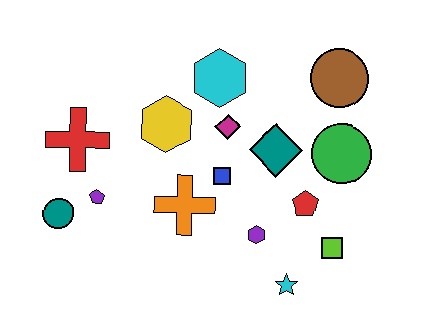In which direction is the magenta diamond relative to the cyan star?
The magenta diamond is above the cyan star.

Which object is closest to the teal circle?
The purple pentagon is closest to the teal circle.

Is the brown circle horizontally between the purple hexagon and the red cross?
No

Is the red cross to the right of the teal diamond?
No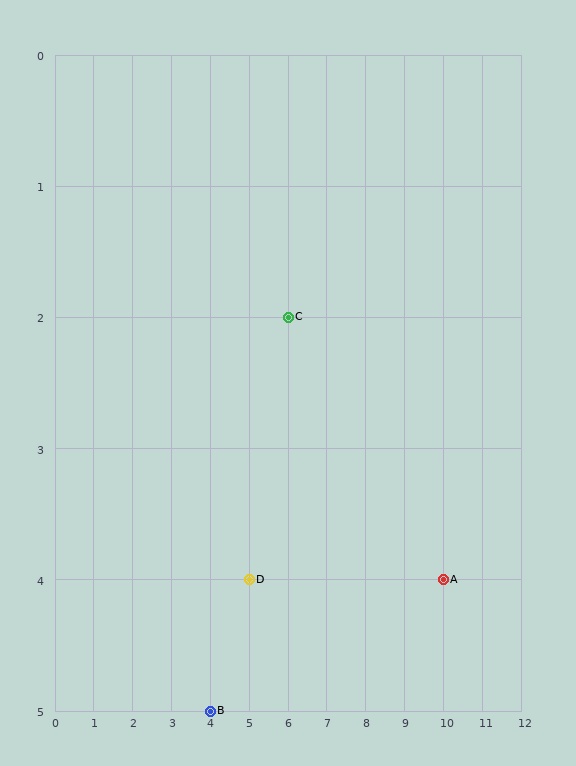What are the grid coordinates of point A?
Point A is at grid coordinates (10, 4).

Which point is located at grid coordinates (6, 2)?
Point C is at (6, 2).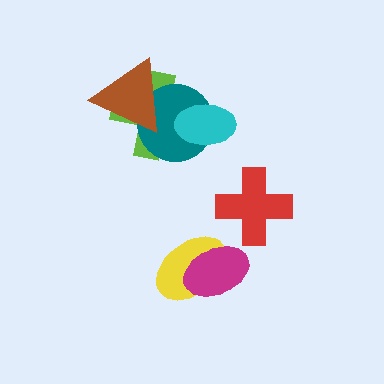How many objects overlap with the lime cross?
3 objects overlap with the lime cross.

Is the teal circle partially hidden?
Yes, it is partially covered by another shape.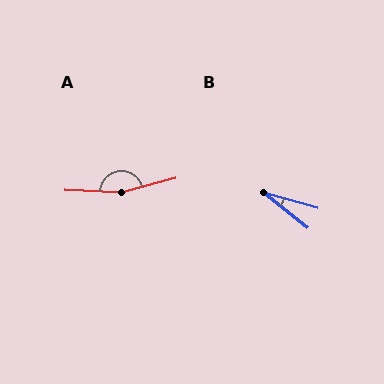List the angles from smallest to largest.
B (23°), A (163°).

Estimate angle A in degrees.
Approximately 163 degrees.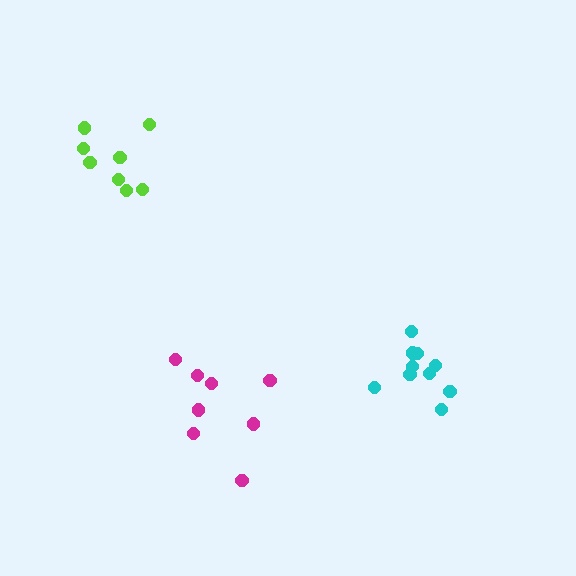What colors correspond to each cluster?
The clusters are colored: lime, cyan, magenta.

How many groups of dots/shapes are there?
There are 3 groups.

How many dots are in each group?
Group 1: 8 dots, Group 2: 10 dots, Group 3: 8 dots (26 total).